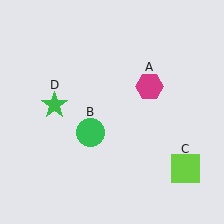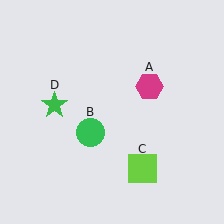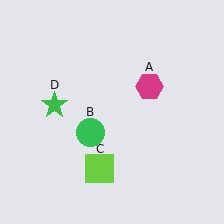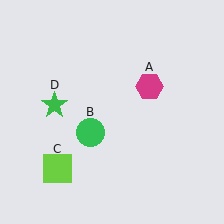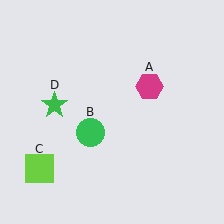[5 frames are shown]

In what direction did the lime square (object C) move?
The lime square (object C) moved left.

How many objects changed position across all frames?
1 object changed position: lime square (object C).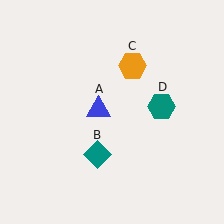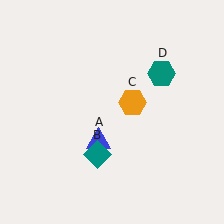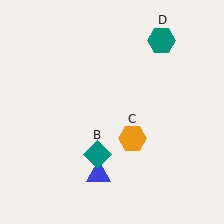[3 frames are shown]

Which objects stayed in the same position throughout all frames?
Teal diamond (object B) remained stationary.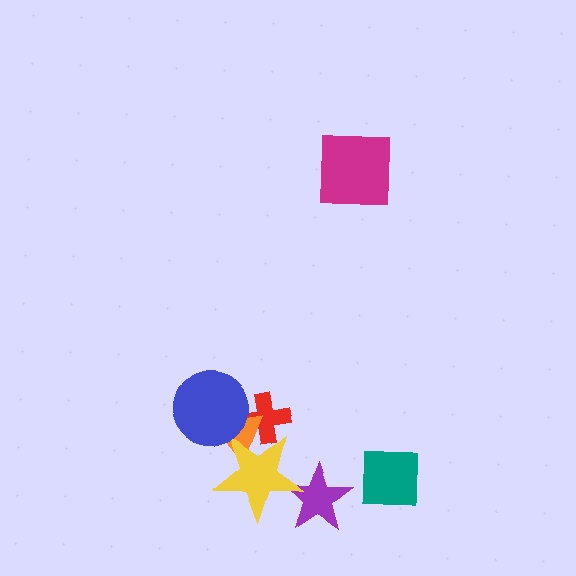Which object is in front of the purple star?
The yellow star is in front of the purple star.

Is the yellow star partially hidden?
No, no other shape covers it.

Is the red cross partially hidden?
Yes, it is partially covered by another shape.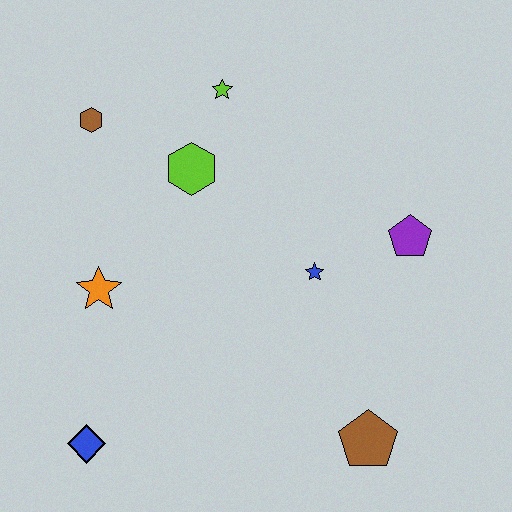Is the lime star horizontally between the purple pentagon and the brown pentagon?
No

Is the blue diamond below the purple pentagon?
Yes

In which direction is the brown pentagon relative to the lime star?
The brown pentagon is below the lime star.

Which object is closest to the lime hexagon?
The lime star is closest to the lime hexagon.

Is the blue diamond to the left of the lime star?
Yes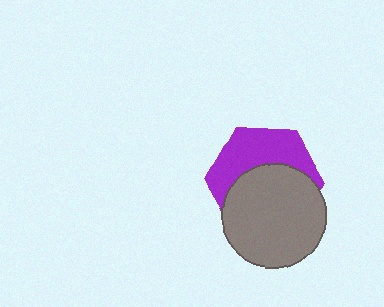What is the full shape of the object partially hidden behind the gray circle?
The partially hidden object is a purple hexagon.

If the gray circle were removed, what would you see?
You would see the complete purple hexagon.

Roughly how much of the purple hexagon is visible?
A small part of it is visible (roughly 44%).